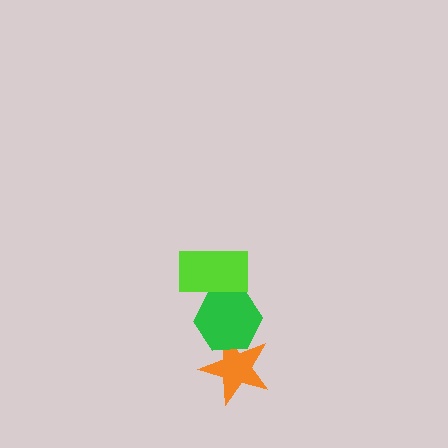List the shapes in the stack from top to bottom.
From top to bottom: the lime rectangle, the green hexagon, the orange star.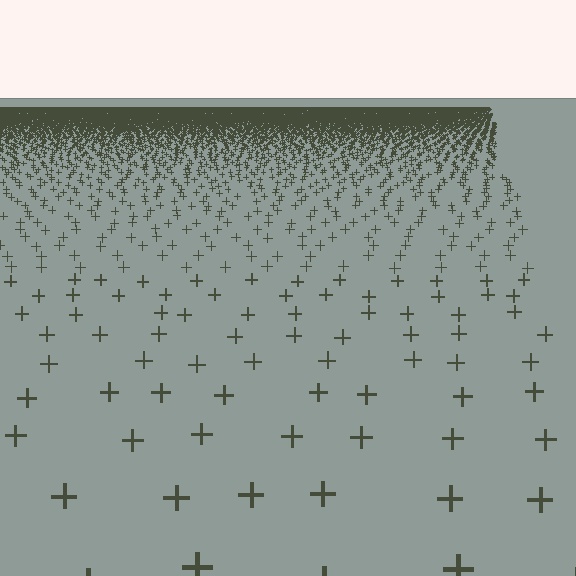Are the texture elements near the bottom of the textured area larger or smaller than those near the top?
Larger. Near the bottom, elements are closer to the viewer and appear at a bigger on-screen size.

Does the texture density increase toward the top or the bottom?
Density increases toward the top.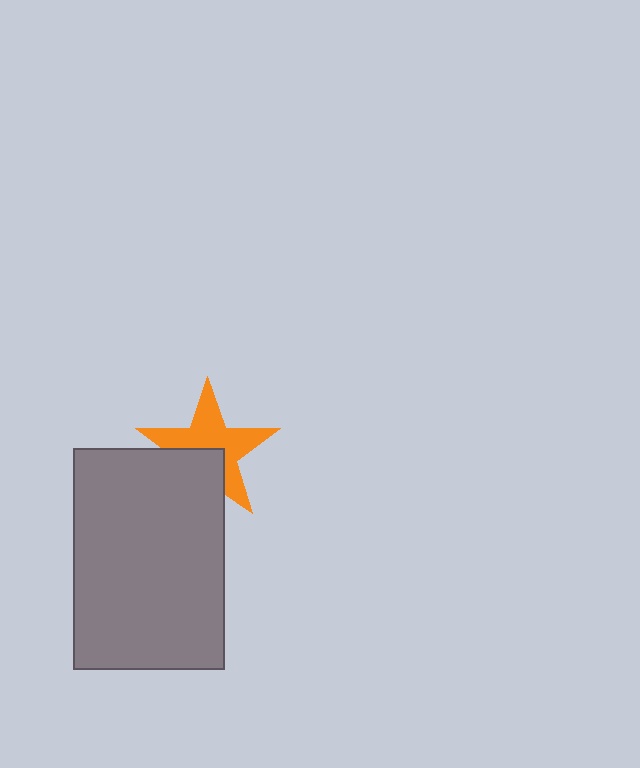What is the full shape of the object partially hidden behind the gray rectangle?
The partially hidden object is an orange star.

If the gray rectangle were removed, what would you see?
You would see the complete orange star.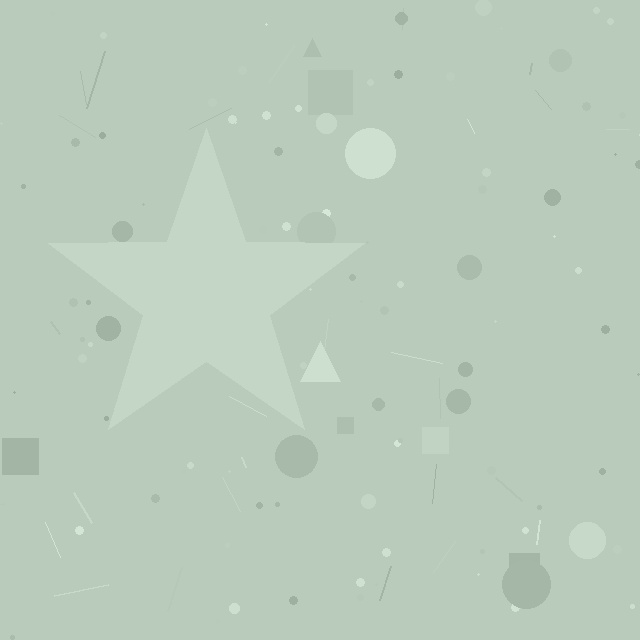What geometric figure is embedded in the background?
A star is embedded in the background.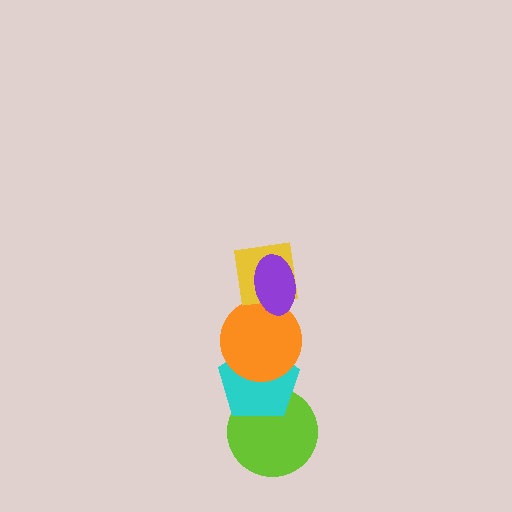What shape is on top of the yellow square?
The purple ellipse is on top of the yellow square.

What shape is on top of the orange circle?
The yellow square is on top of the orange circle.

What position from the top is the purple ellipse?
The purple ellipse is 1st from the top.